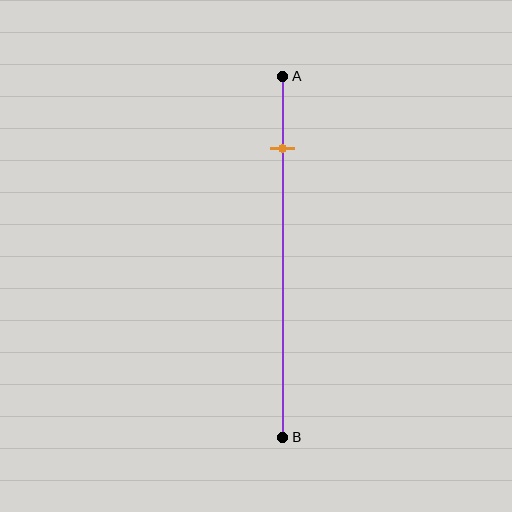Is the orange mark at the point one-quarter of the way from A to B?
No, the mark is at about 20% from A, not at the 25% one-quarter point.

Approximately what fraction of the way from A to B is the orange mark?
The orange mark is approximately 20% of the way from A to B.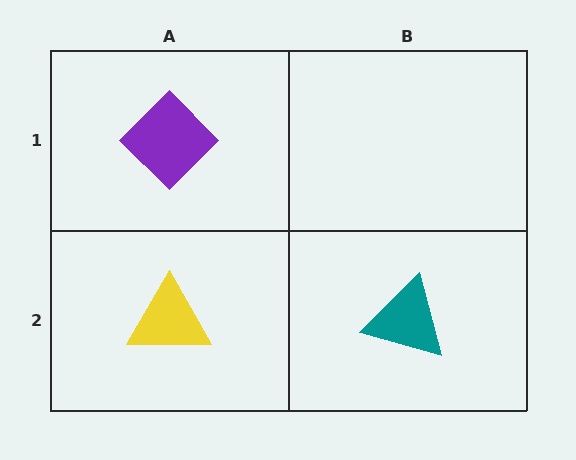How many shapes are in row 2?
2 shapes.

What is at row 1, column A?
A purple diamond.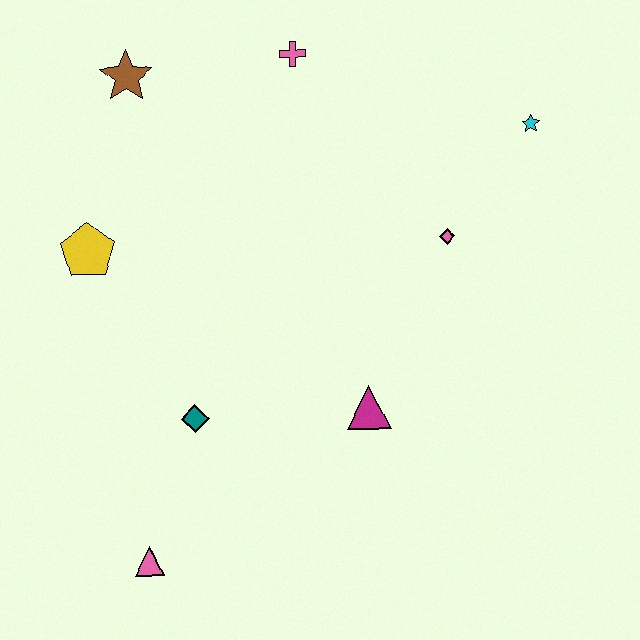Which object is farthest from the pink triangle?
The cyan star is farthest from the pink triangle.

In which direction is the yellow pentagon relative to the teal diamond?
The yellow pentagon is above the teal diamond.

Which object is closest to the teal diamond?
The pink triangle is closest to the teal diamond.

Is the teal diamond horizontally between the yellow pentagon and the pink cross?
Yes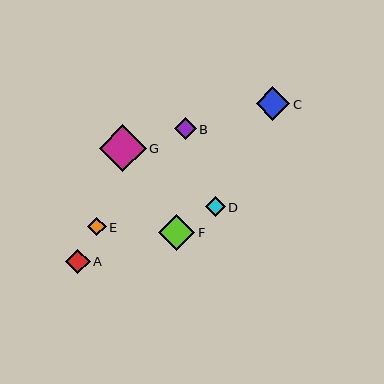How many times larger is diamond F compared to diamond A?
Diamond F is approximately 1.5 times the size of diamond A.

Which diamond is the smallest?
Diamond E is the smallest with a size of approximately 18 pixels.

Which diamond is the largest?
Diamond G is the largest with a size of approximately 47 pixels.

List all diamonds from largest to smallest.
From largest to smallest: G, F, C, A, B, D, E.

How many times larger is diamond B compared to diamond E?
Diamond B is approximately 1.2 times the size of diamond E.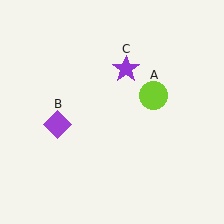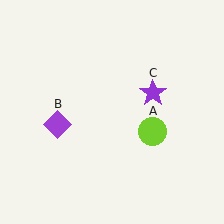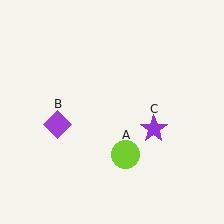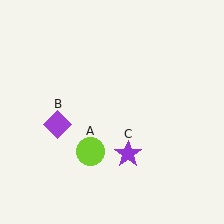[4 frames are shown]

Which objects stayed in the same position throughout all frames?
Purple diamond (object B) remained stationary.